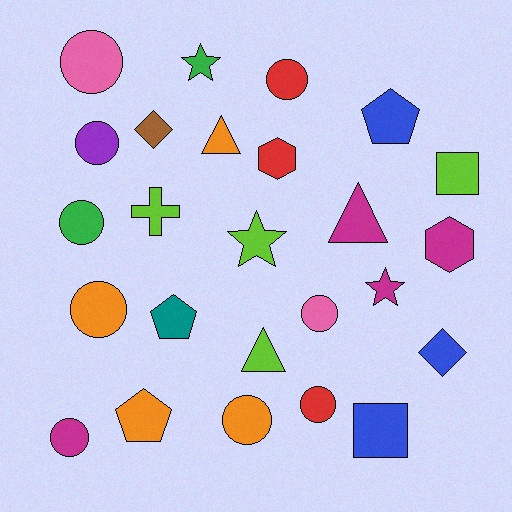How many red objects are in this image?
There are 3 red objects.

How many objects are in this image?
There are 25 objects.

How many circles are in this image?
There are 9 circles.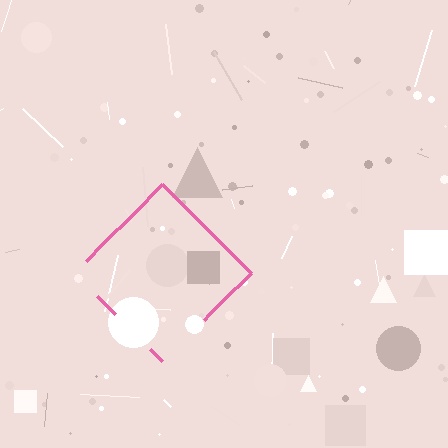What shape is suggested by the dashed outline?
The dashed outline suggests a diamond.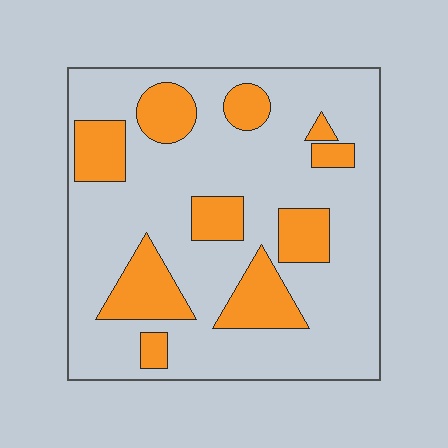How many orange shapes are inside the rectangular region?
10.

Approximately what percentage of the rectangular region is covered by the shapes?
Approximately 25%.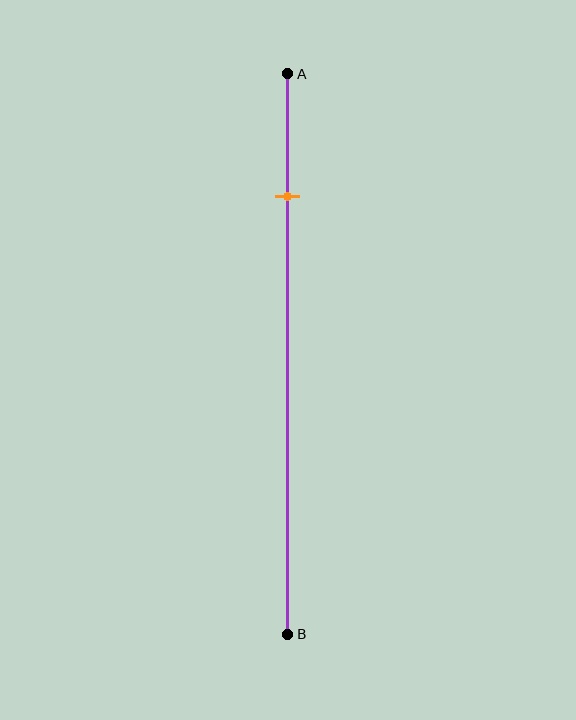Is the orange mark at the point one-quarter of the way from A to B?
No, the mark is at about 20% from A, not at the 25% one-quarter point.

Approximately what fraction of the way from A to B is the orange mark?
The orange mark is approximately 20% of the way from A to B.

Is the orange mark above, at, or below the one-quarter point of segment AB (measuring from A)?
The orange mark is above the one-quarter point of segment AB.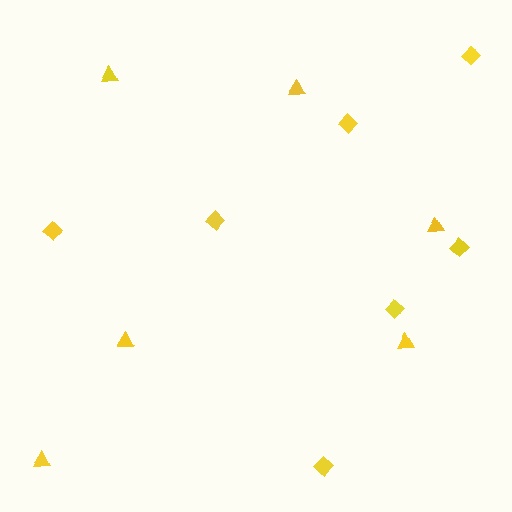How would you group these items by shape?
There are 2 groups: one group of triangles (6) and one group of diamonds (7).